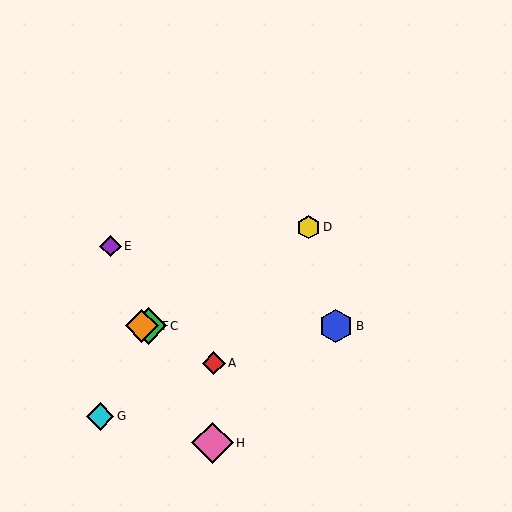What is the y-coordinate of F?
Object F is at y≈326.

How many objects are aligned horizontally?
3 objects (B, C, F) are aligned horizontally.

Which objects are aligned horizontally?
Objects B, C, F are aligned horizontally.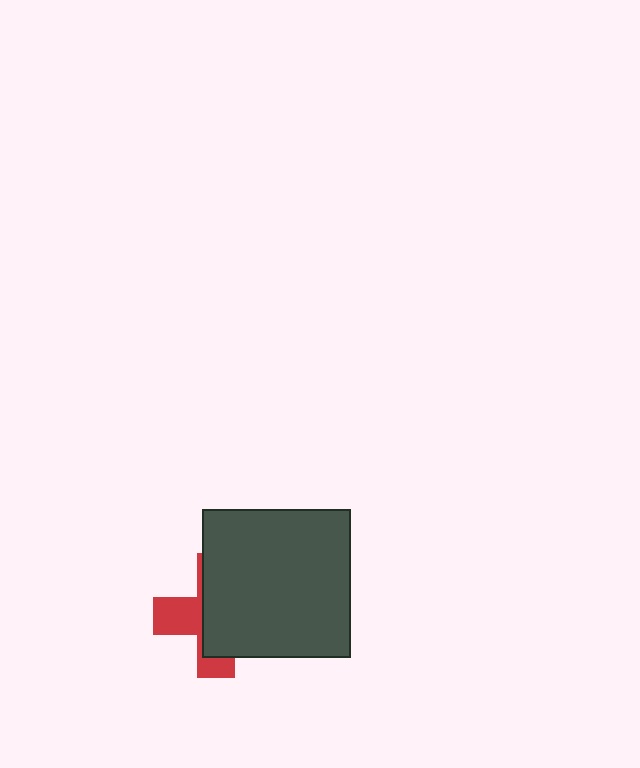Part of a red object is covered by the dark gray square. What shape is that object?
It is a cross.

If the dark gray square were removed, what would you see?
You would see the complete red cross.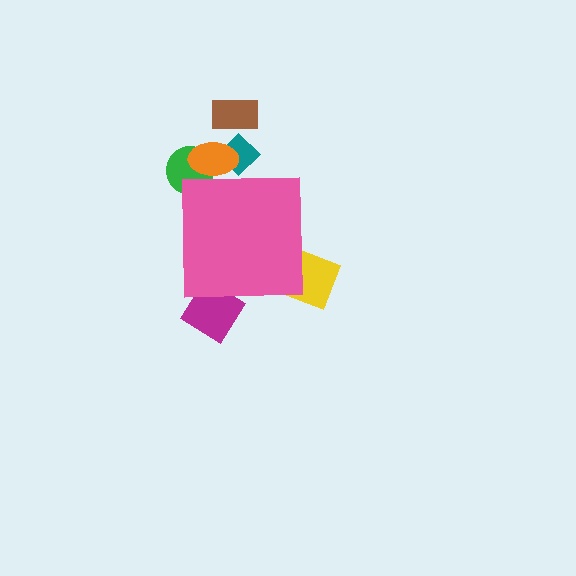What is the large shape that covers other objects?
A pink square.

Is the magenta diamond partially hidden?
Yes, the magenta diamond is partially hidden behind the pink square.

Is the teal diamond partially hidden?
Yes, the teal diamond is partially hidden behind the pink square.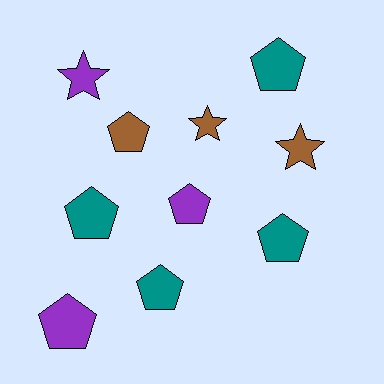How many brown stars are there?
There are 2 brown stars.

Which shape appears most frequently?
Pentagon, with 7 objects.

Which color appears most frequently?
Teal, with 4 objects.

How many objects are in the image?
There are 10 objects.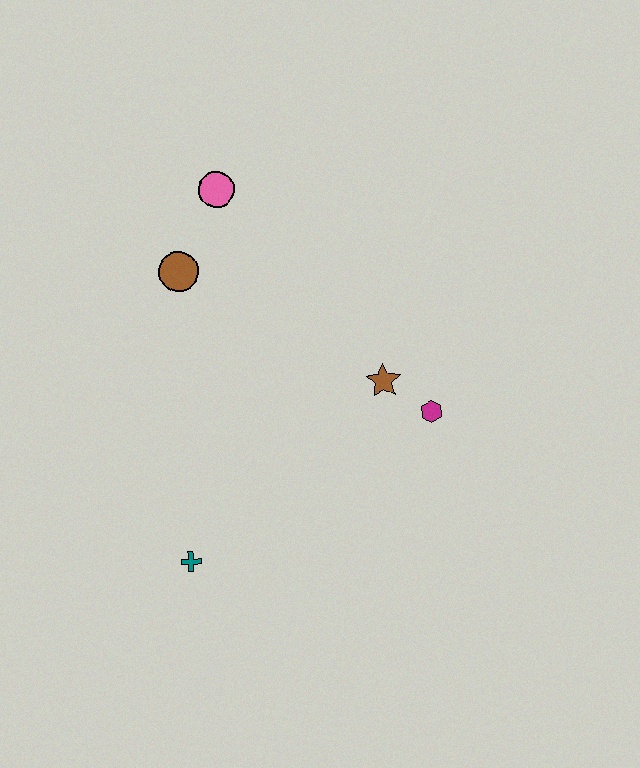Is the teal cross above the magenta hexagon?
No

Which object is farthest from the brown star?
The teal cross is farthest from the brown star.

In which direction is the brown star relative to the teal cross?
The brown star is to the right of the teal cross.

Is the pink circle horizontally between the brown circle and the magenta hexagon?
Yes